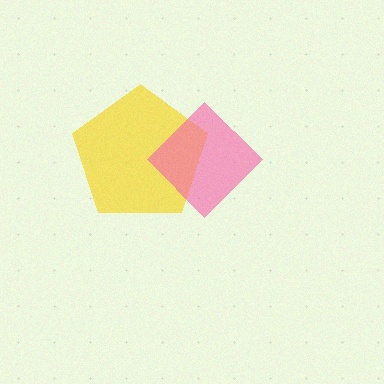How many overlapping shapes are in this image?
There are 2 overlapping shapes in the image.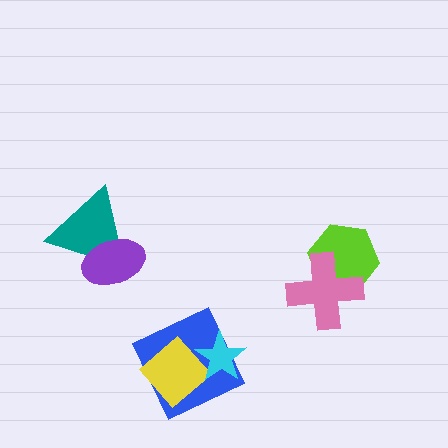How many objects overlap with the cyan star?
2 objects overlap with the cyan star.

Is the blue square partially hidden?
Yes, it is partially covered by another shape.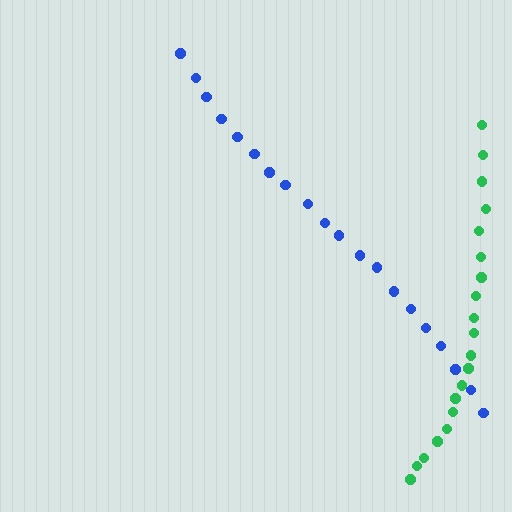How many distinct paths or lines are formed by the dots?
There are 2 distinct paths.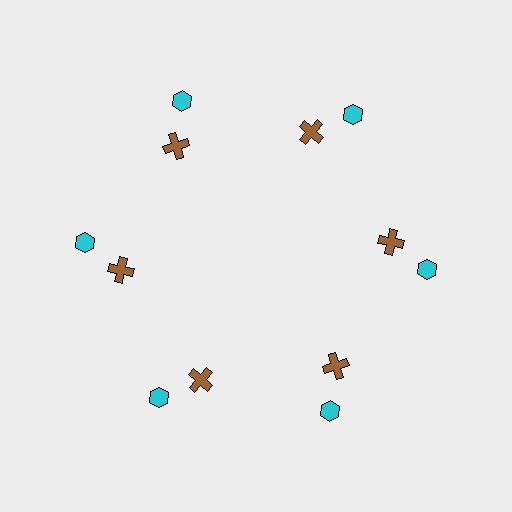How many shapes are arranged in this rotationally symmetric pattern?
There are 12 shapes, arranged in 6 groups of 2.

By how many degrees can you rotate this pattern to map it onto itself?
The pattern maps onto itself every 60 degrees of rotation.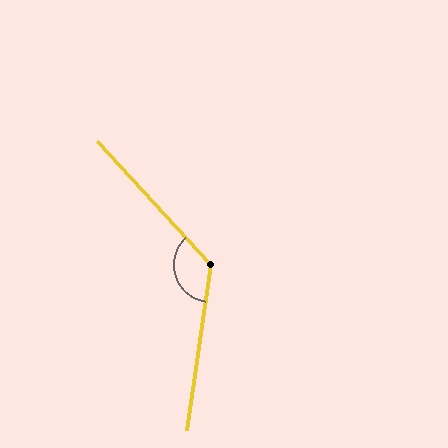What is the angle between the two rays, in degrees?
Approximately 129 degrees.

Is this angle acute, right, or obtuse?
It is obtuse.